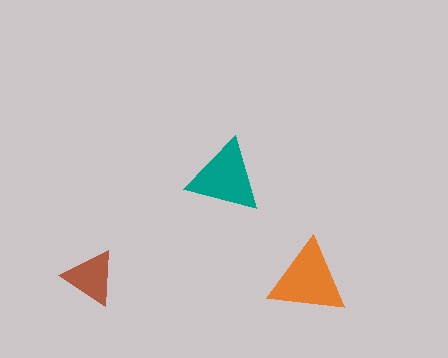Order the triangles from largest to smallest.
the orange one, the teal one, the brown one.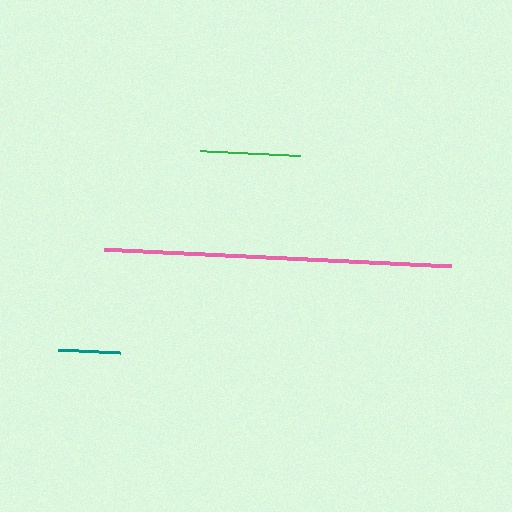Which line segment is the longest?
The pink line is the longest at approximately 347 pixels.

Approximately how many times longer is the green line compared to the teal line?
The green line is approximately 1.6 times the length of the teal line.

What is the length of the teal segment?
The teal segment is approximately 62 pixels long.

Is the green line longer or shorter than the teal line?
The green line is longer than the teal line.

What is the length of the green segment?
The green segment is approximately 100 pixels long.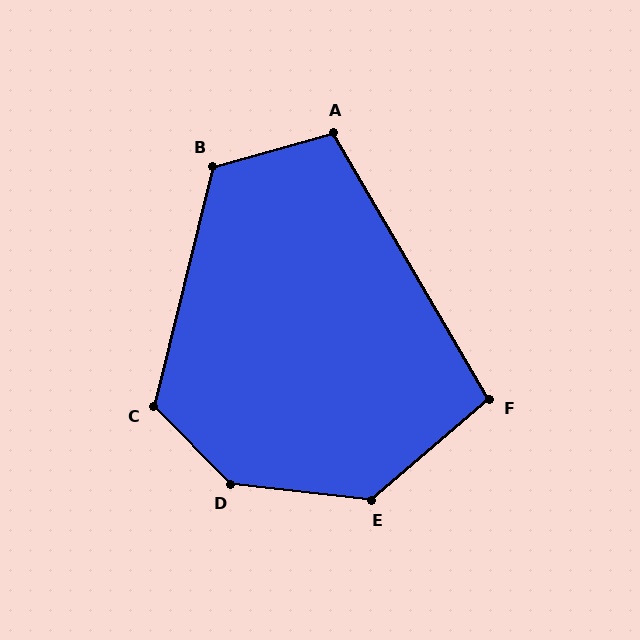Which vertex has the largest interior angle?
D, at approximately 141 degrees.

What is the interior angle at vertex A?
Approximately 105 degrees (obtuse).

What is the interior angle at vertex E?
Approximately 133 degrees (obtuse).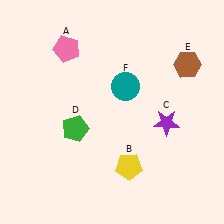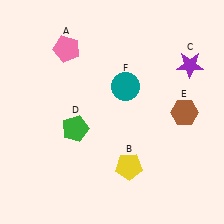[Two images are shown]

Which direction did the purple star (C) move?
The purple star (C) moved up.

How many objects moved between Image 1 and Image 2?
2 objects moved between the two images.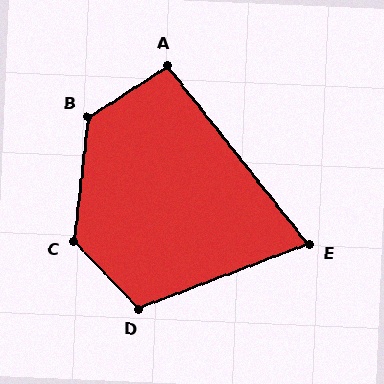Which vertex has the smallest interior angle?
E, at approximately 72 degrees.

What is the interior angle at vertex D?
Approximately 113 degrees (obtuse).